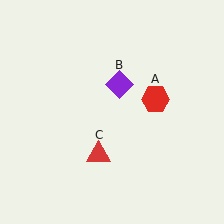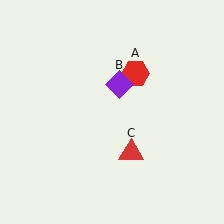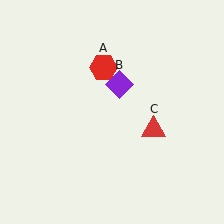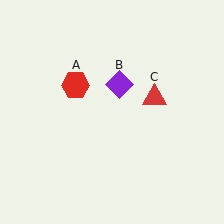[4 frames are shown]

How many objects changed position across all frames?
2 objects changed position: red hexagon (object A), red triangle (object C).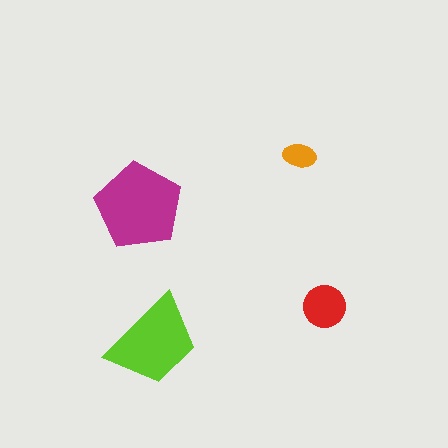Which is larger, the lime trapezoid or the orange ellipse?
The lime trapezoid.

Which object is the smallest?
The orange ellipse.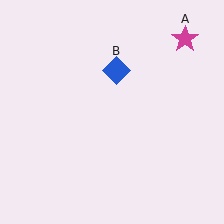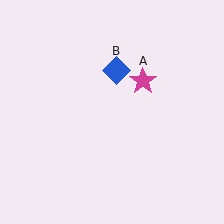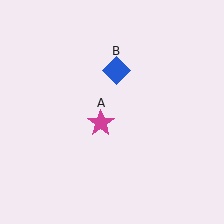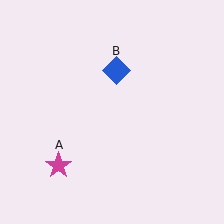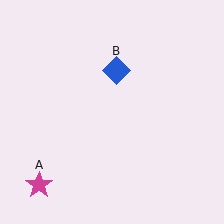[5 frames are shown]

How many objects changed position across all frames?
1 object changed position: magenta star (object A).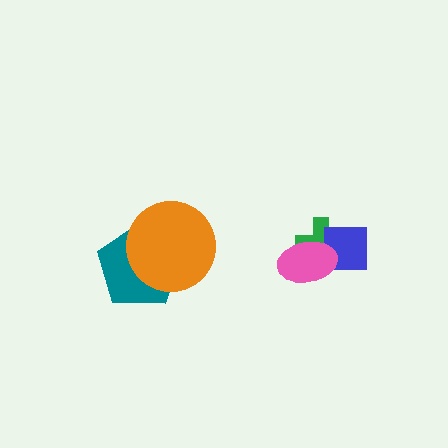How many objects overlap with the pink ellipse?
2 objects overlap with the pink ellipse.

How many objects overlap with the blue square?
2 objects overlap with the blue square.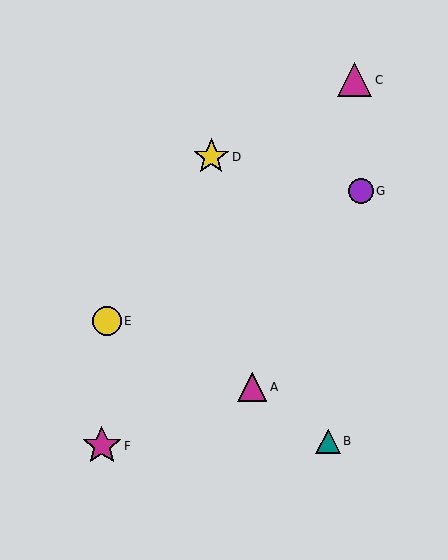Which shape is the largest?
The magenta star (labeled F) is the largest.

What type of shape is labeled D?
Shape D is a yellow star.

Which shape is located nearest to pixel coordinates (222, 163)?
The yellow star (labeled D) at (211, 157) is nearest to that location.